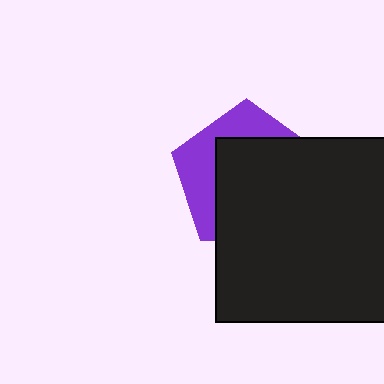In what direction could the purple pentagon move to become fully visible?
The purple pentagon could move toward the upper-left. That would shift it out from behind the black square entirely.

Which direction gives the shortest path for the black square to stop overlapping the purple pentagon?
Moving toward the lower-right gives the shortest separation.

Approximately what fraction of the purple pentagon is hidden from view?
Roughly 64% of the purple pentagon is hidden behind the black square.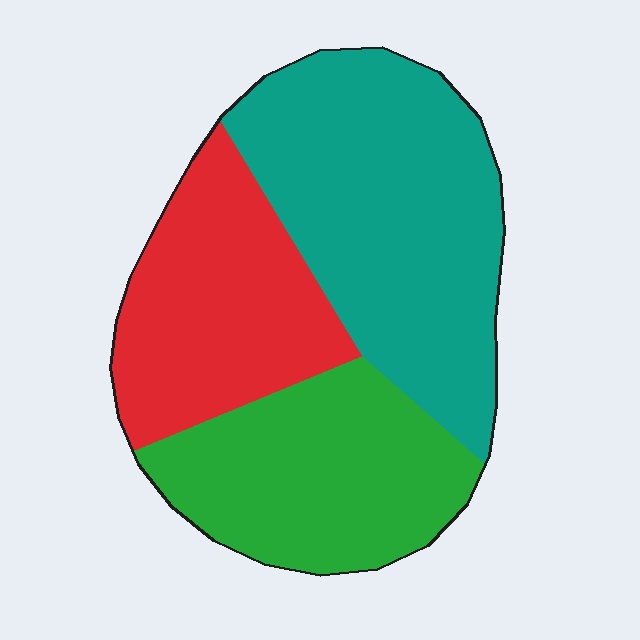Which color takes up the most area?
Teal, at roughly 45%.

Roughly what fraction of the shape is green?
Green takes up about one third (1/3) of the shape.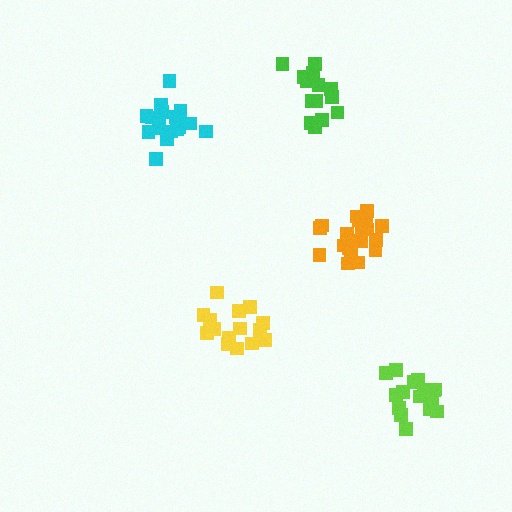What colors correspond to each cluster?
The clusters are colored: yellow, green, orange, cyan, lime.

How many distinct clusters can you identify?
There are 5 distinct clusters.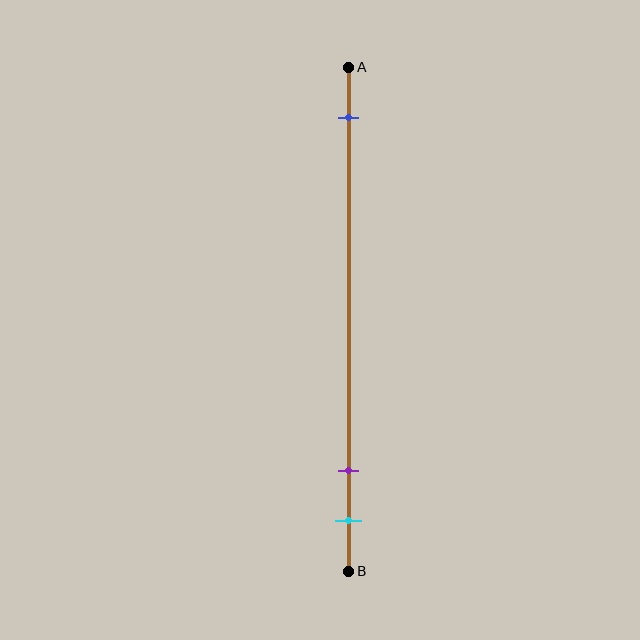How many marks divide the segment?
There are 3 marks dividing the segment.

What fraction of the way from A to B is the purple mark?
The purple mark is approximately 80% (0.8) of the way from A to B.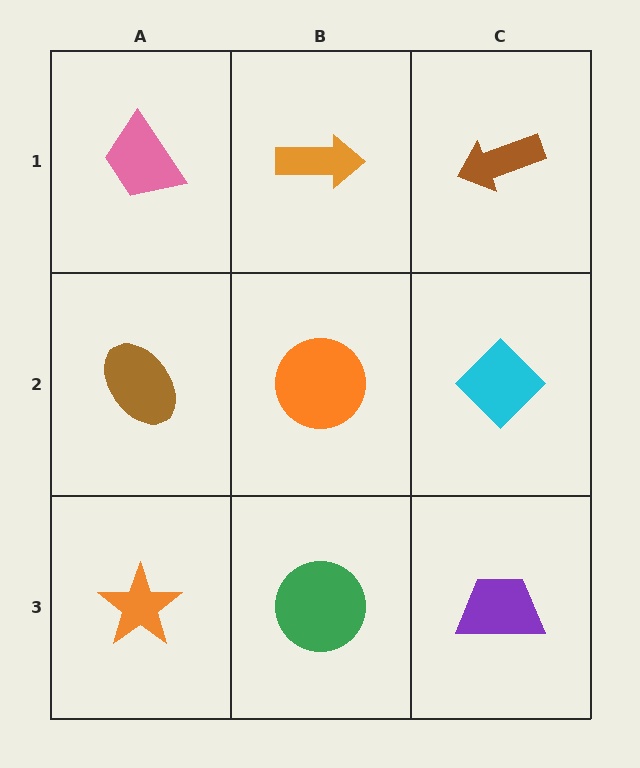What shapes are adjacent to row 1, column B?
An orange circle (row 2, column B), a pink trapezoid (row 1, column A), a brown arrow (row 1, column C).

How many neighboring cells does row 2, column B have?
4.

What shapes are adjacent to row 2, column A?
A pink trapezoid (row 1, column A), an orange star (row 3, column A), an orange circle (row 2, column B).